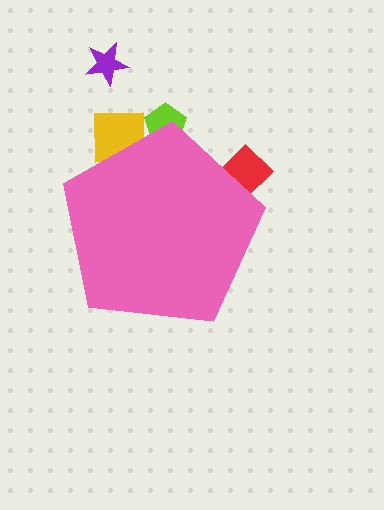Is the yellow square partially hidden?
Yes, the yellow square is partially hidden behind the pink pentagon.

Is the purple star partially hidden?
No, the purple star is fully visible.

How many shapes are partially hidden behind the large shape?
3 shapes are partially hidden.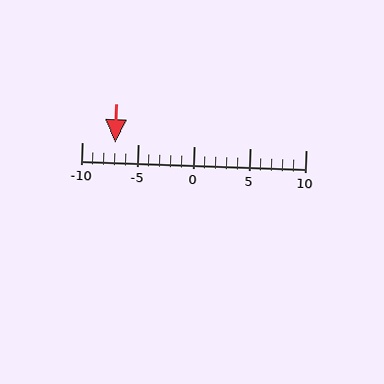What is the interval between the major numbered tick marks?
The major tick marks are spaced 5 units apart.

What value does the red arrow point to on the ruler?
The red arrow points to approximately -7.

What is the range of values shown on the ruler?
The ruler shows values from -10 to 10.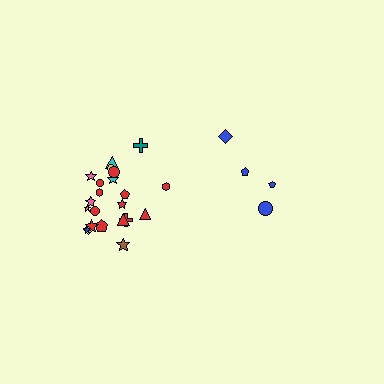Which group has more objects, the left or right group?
The left group.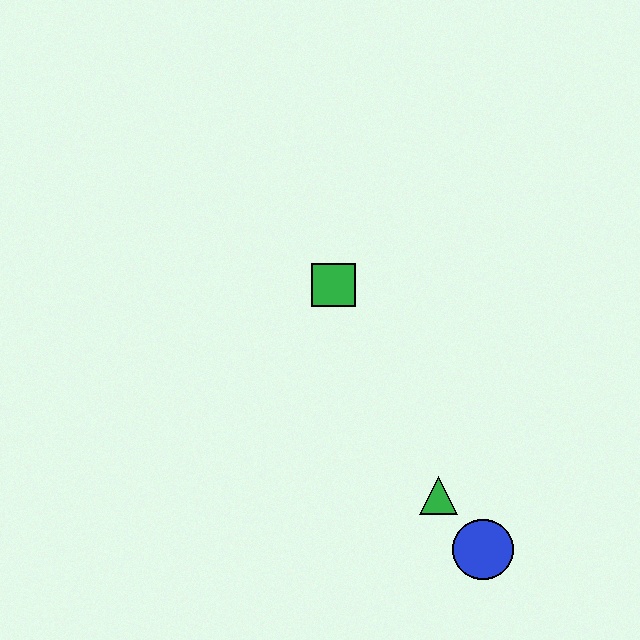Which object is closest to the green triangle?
The blue circle is closest to the green triangle.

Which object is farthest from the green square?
The blue circle is farthest from the green square.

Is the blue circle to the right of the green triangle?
Yes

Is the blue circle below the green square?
Yes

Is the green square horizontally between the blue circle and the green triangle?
No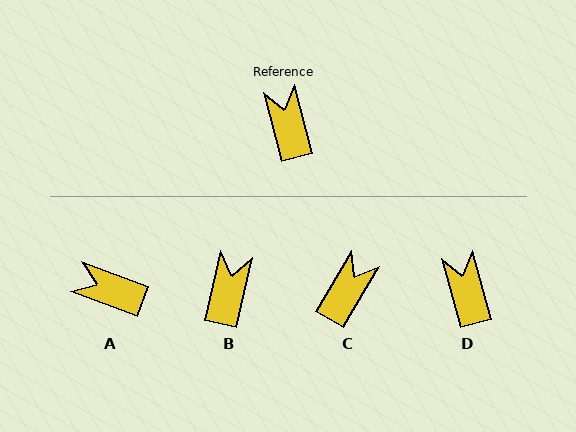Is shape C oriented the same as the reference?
No, it is off by about 45 degrees.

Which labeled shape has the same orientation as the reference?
D.